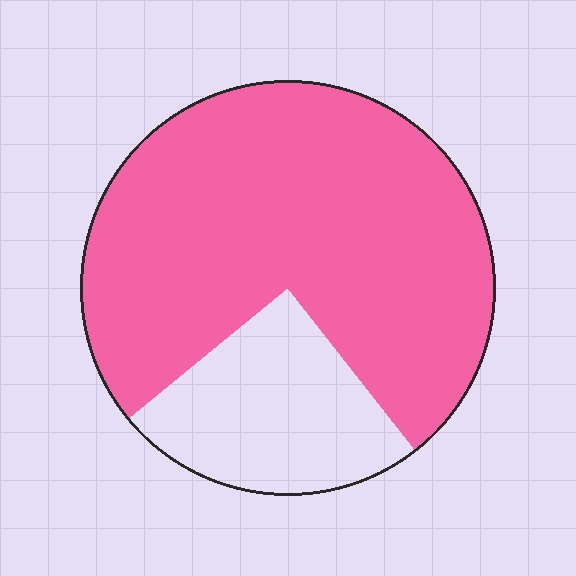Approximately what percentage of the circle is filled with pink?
Approximately 75%.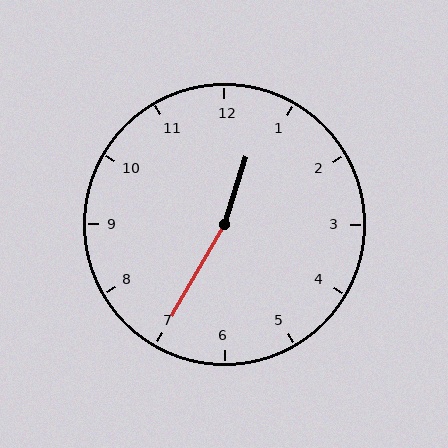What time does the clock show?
12:35.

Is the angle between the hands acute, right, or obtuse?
It is obtuse.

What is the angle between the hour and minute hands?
Approximately 168 degrees.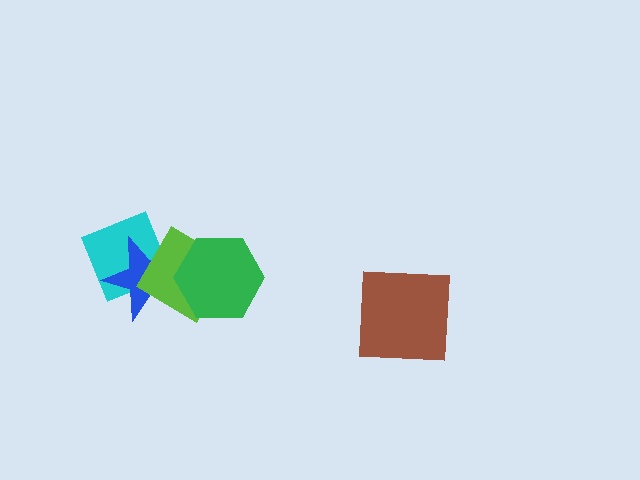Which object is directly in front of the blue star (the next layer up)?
The lime diamond is directly in front of the blue star.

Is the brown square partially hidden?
No, no other shape covers it.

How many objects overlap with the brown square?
0 objects overlap with the brown square.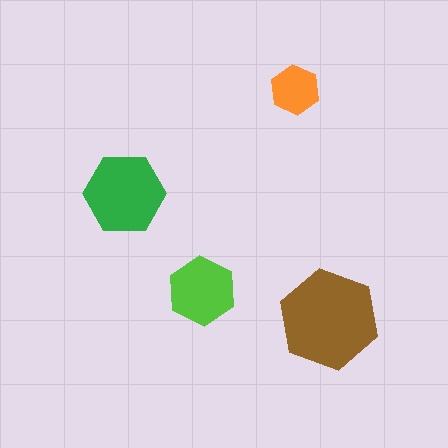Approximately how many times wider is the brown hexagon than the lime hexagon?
About 1.5 times wider.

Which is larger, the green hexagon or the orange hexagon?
The green one.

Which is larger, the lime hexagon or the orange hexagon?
The lime one.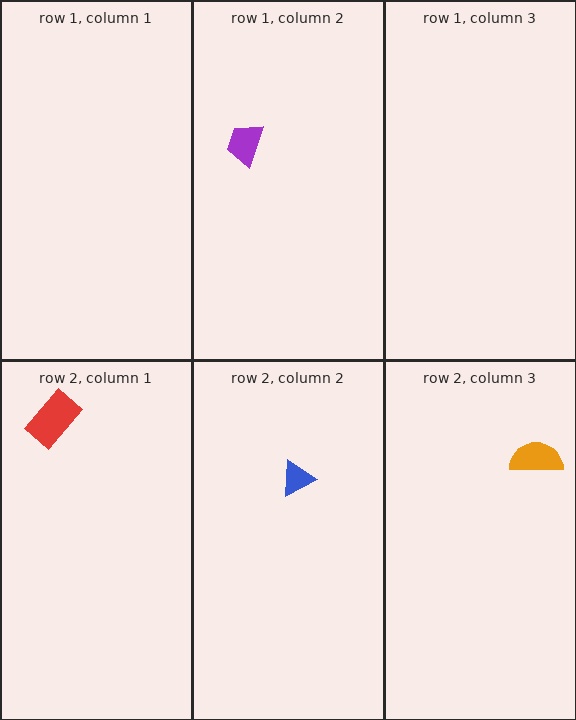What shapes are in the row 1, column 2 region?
The purple trapezoid.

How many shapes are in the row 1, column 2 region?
1.